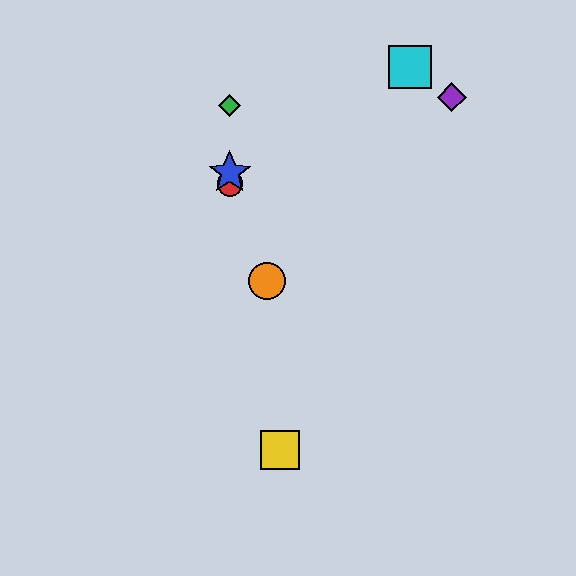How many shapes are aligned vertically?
3 shapes (the red circle, the blue star, the green diamond) are aligned vertically.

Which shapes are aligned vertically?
The red circle, the blue star, the green diamond are aligned vertically.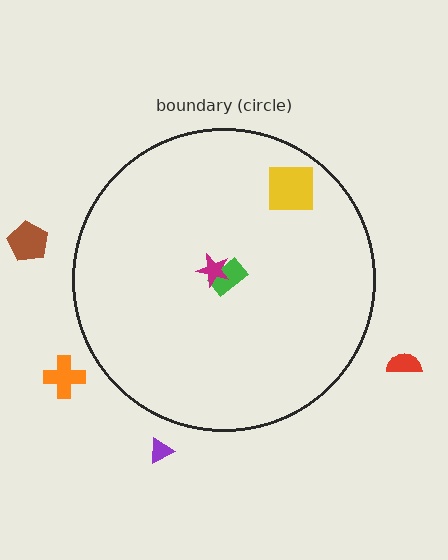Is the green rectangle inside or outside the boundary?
Inside.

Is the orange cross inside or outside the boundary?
Outside.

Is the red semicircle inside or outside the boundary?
Outside.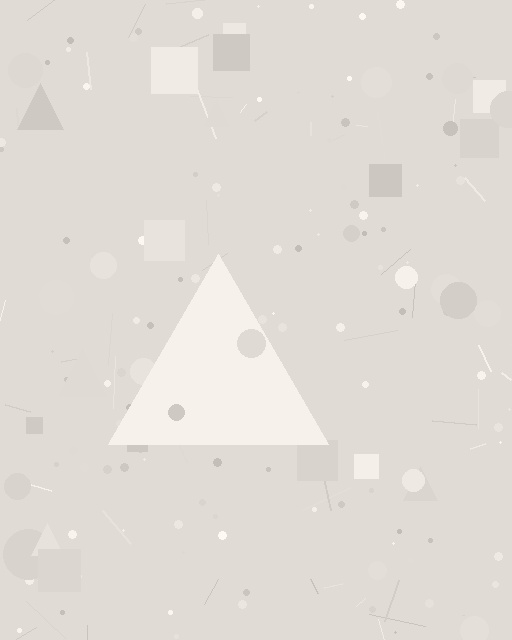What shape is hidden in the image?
A triangle is hidden in the image.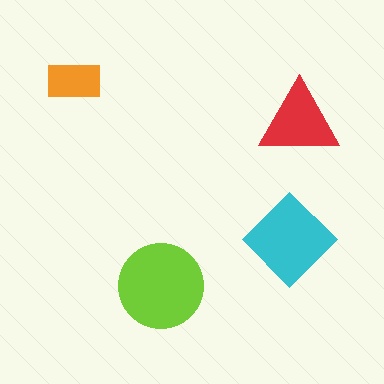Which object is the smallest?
The orange rectangle.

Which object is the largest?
The lime circle.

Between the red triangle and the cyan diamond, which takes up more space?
The cyan diamond.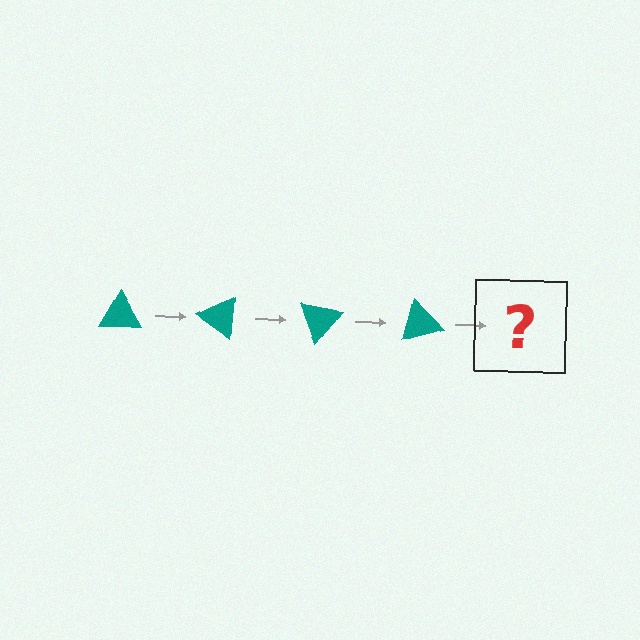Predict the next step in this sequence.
The next step is a teal triangle rotated 140 degrees.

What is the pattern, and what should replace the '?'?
The pattern is that the triangle rotates 35 degrees each step. The '?' should be a teal triangle rotated 140 degrees.